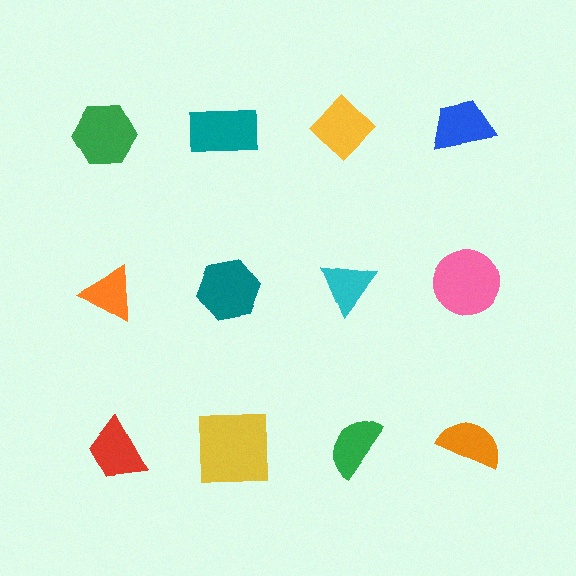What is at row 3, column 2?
A yellow square.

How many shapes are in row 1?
4 shapes.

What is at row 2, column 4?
A pink circle.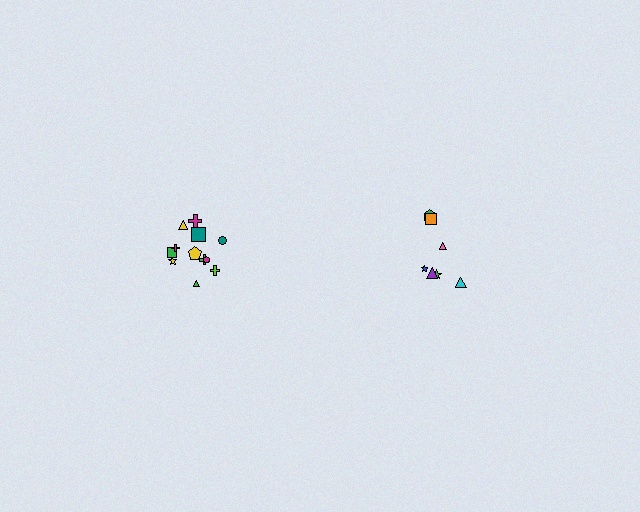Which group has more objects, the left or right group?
The left group.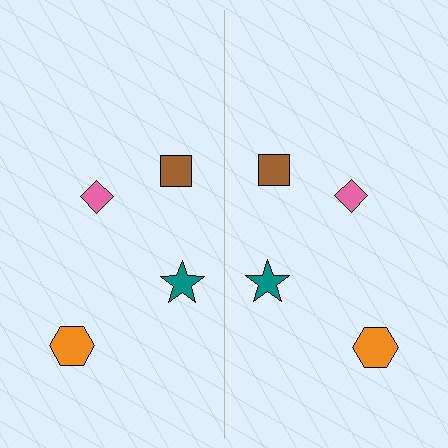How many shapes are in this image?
There are 8 shapes in this image.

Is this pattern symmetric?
Yes, this pattern has bilateral (reflection) symmetry.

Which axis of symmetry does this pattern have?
The pattern has a vertical axis of symmetry running through the center of the image.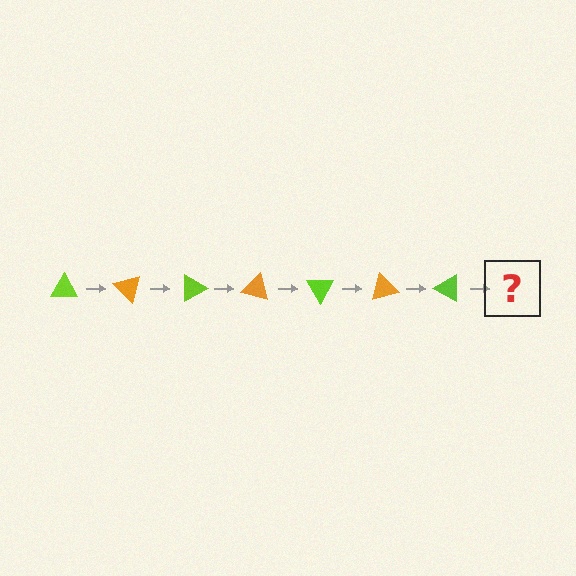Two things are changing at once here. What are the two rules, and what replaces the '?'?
The two rules are that it rotates 45 degrees each step and the color cycles through lime and orange. The '?' should be an orange triangle, rotated 315 degrees from the start.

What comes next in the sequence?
The next element should be an orange triangle, rotated 315 degrees from the start.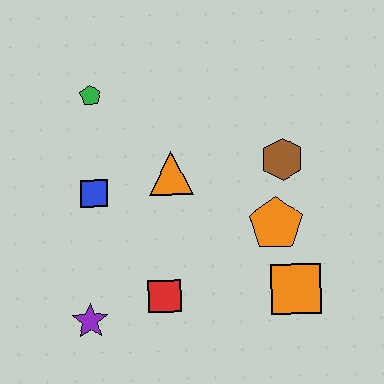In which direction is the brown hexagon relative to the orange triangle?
The brown hexagon is to the right of the orange triangle.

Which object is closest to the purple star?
The red square is closest to the purple star.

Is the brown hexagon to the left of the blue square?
No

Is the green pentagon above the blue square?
Yes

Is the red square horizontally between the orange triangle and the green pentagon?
Yes